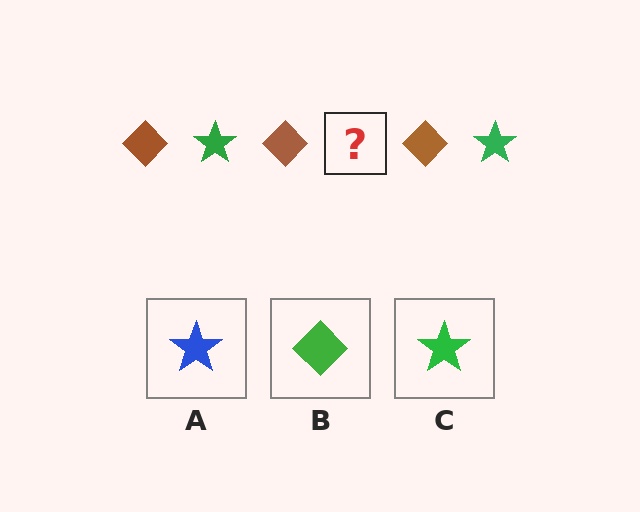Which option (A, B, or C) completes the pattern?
C.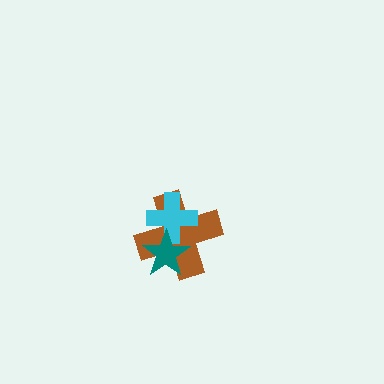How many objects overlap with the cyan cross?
2 objects overlap with the cyan cross.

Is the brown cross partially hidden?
Yes, it is partially covered by another shape.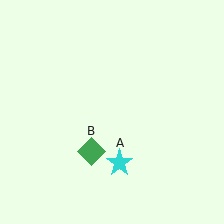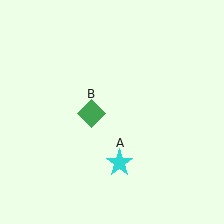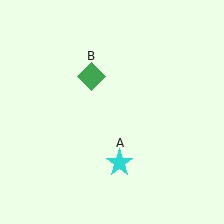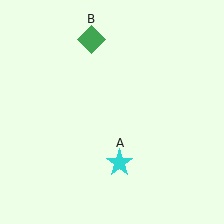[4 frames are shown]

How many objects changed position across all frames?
1 object changed position: green diamond (object B).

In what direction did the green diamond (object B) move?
The green diamond (object B) moved up.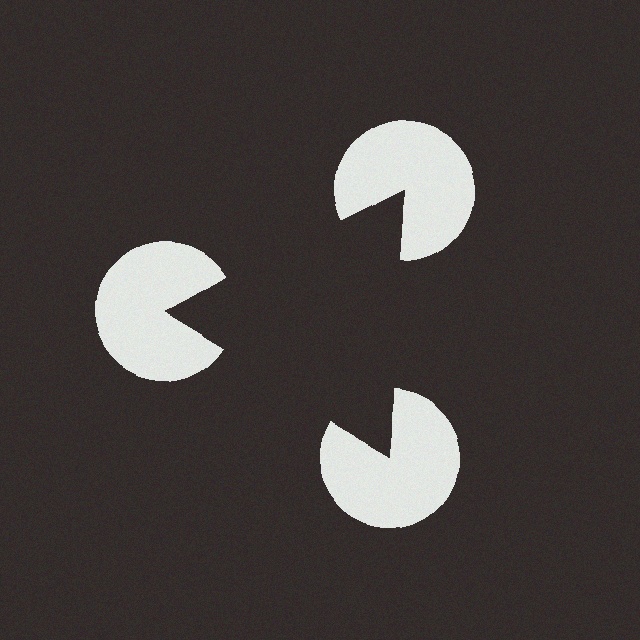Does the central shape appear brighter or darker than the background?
It typically appears slightly darker than the background, even though no actual brightness change is drawn.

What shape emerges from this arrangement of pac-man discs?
An illusory triangle — its edges are inferred from the aligned wedge cuts in the pac-man discs, not physically drawn.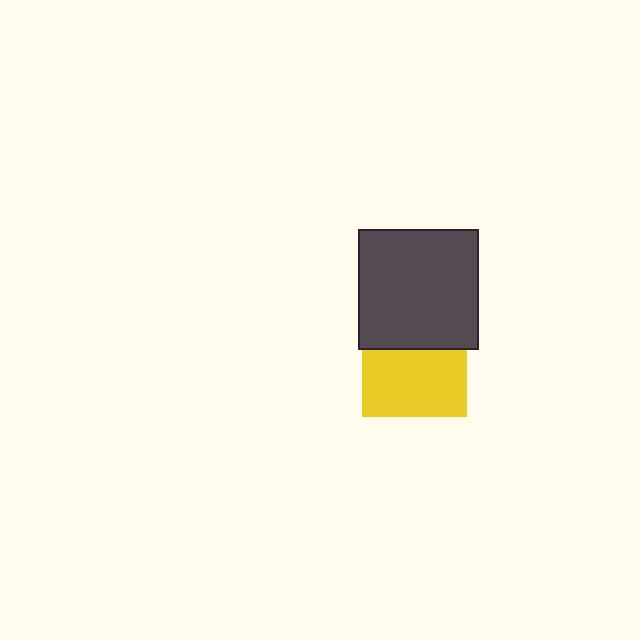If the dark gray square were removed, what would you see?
You would see the complete yellow square.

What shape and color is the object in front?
The object in front is a dark gray square.